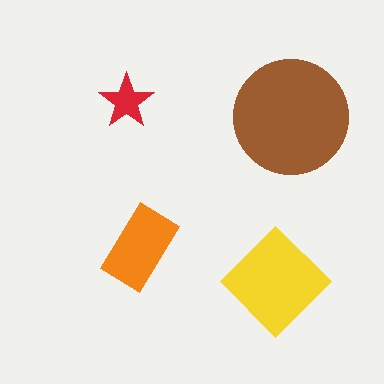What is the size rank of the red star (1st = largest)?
4th.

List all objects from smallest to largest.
The red star, the orange rectangle, the yellow diamond, the brown circle.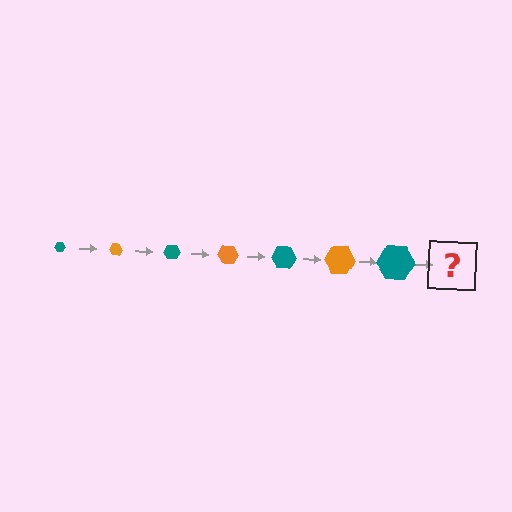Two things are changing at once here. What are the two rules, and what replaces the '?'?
The two rules are that the hexagon grows larger each step and the color cycles through teal and orange. The '?' should be an orange hexagon, larger than the previous one.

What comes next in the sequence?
The next element should be an orange hexagon, larger than the previous one.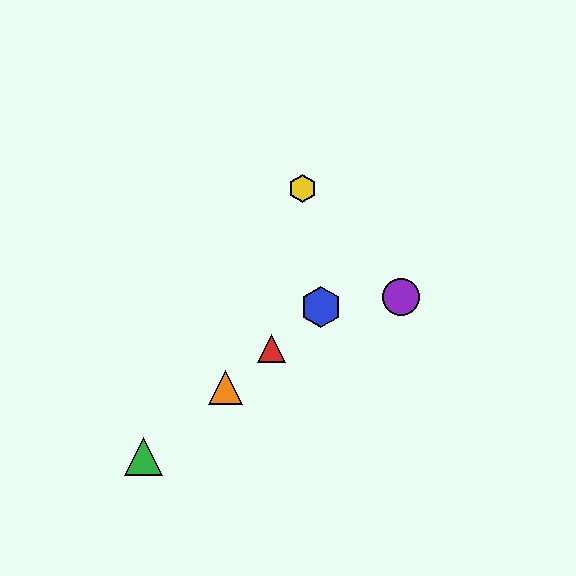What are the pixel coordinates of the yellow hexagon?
The yellow hexagon is at (302, 189).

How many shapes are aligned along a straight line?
4 shapes (the red triangle, the blue hexagon, the green triangle, the orange triangle) are aligned along a straight line.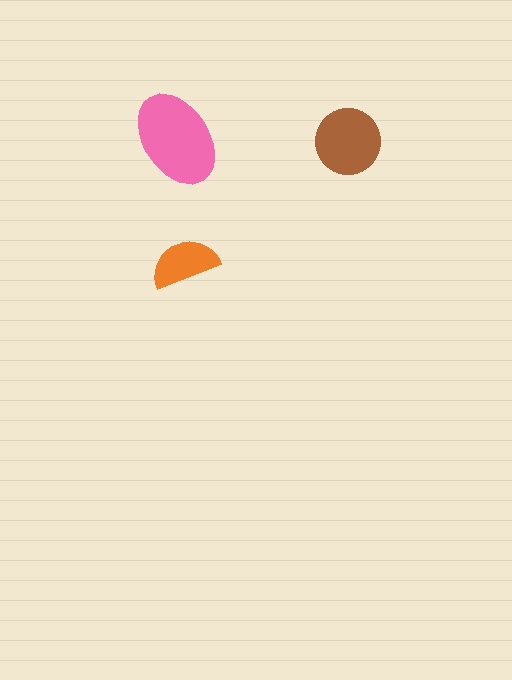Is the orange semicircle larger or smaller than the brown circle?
Smaller.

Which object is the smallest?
The orange semicircle.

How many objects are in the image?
There are 3 objects in the image.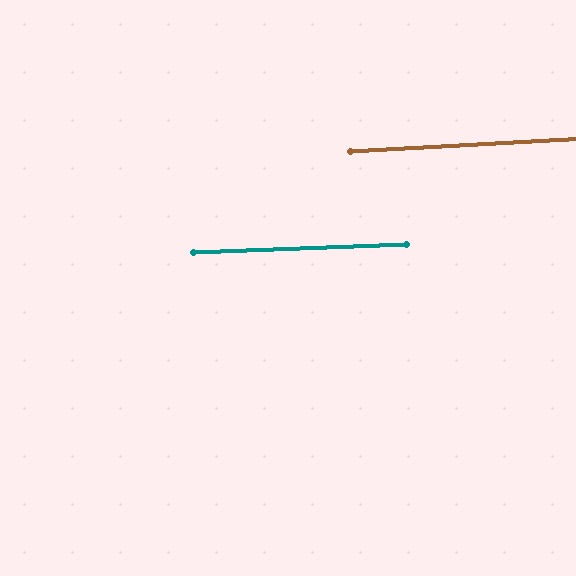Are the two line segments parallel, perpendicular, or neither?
Parallel — their directions differ by only 1.0°.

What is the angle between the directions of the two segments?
Approximately 1 degree.